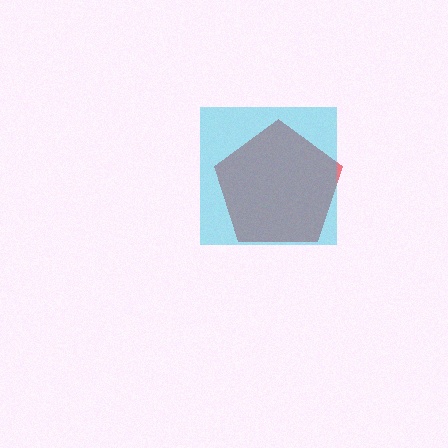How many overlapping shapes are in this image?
There are 2 overlapping shapes in the image.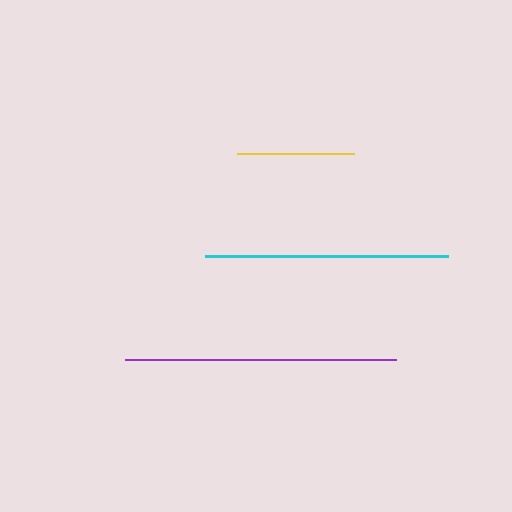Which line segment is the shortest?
The yellow line is the shortest at approximately 117 pixels.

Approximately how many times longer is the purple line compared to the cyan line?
The purple line is approximately 1.1 times the length of the cyan line.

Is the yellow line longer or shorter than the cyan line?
The cyan line is longer than the yellow line.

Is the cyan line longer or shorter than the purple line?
The purple line is longer than the cyan line.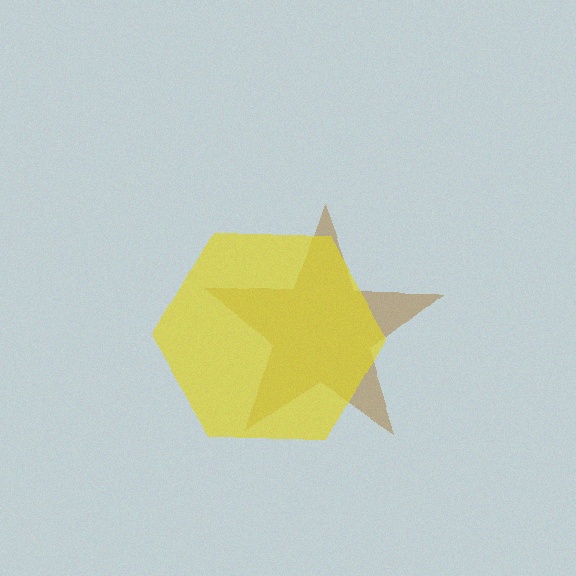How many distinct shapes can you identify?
There are 2 distinct shapes: a brown star, a yellow hexagon.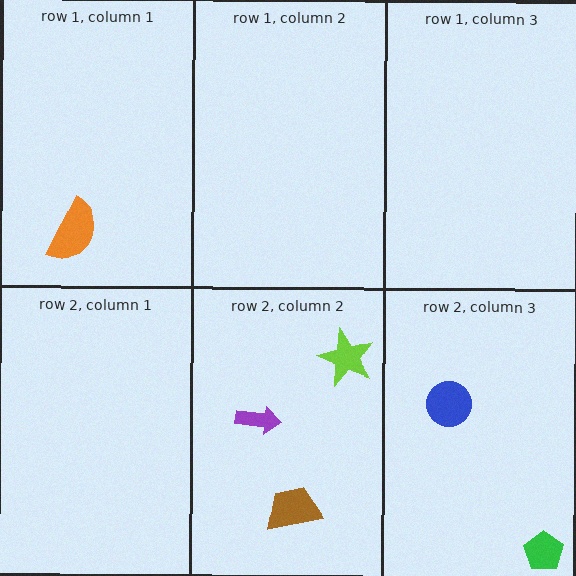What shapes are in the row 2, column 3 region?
The green pentagon, the blue circle.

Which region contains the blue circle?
The row 2, column 3 region.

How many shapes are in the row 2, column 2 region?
3.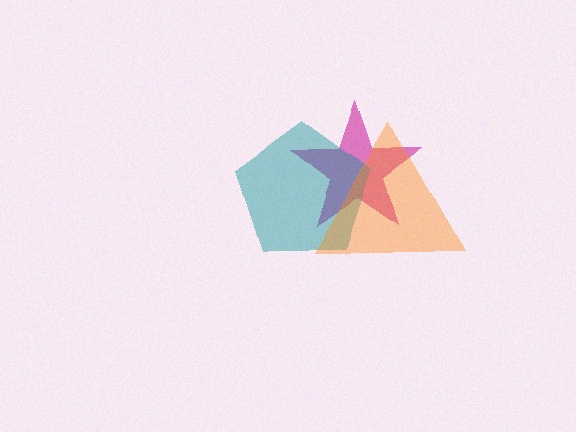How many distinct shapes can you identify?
There are 3 distinct shapes: a magenta star, a teal pentagon, an orange triangle.